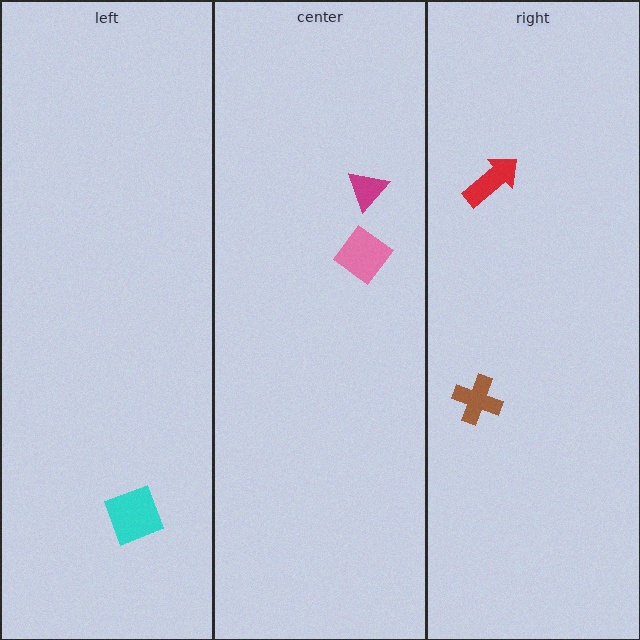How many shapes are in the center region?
2.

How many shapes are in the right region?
2.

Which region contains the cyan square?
The left region.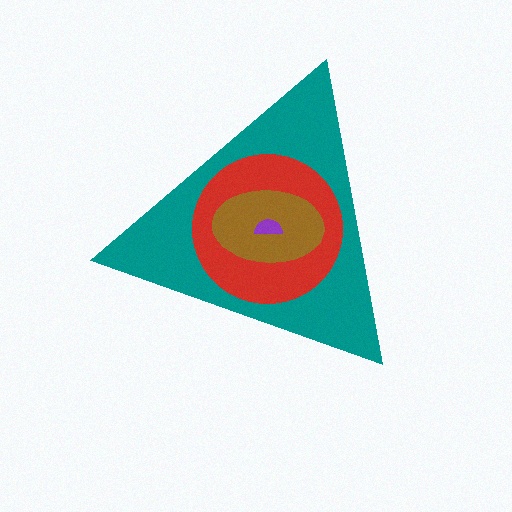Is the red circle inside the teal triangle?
Yes.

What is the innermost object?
The purple semicircle.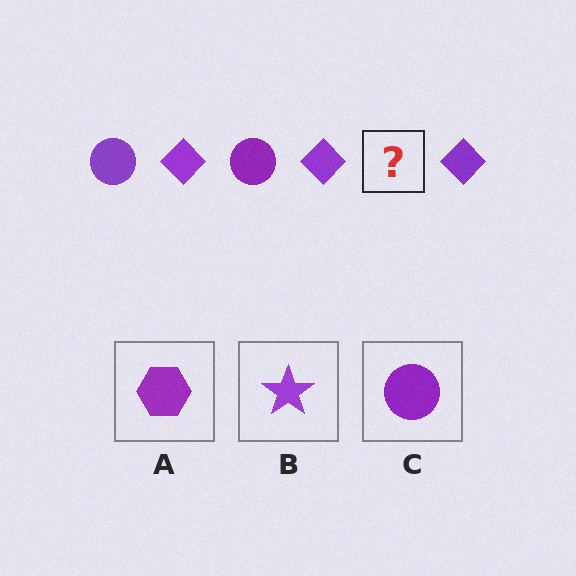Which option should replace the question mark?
Option C.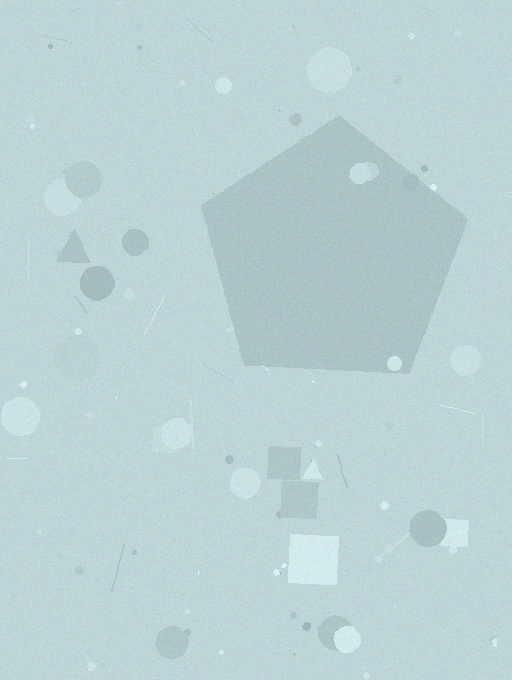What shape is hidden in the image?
A pentagon is hidden in the image.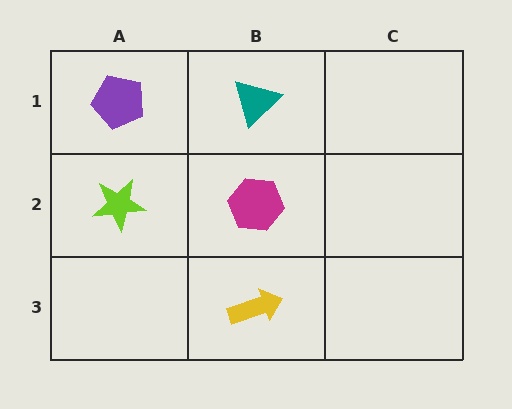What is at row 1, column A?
A purple pentagon.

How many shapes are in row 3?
1 shape.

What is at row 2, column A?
A lime star.